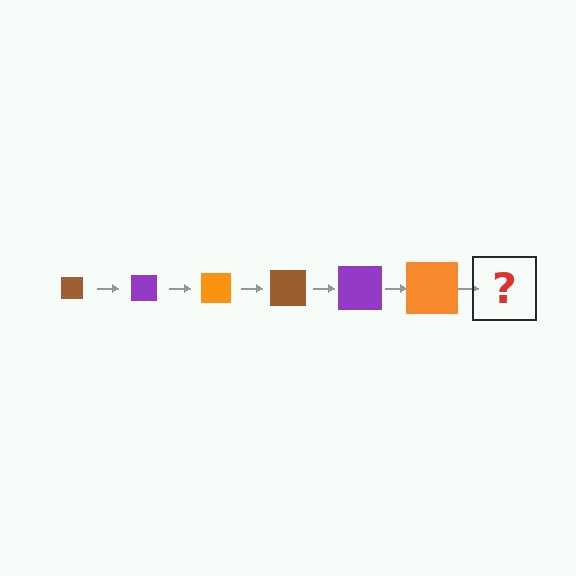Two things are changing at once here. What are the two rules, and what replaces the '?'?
The two rules are that the square grows larger each step and the color cycles through brown, purple, and orange. The '?' should be a brown square, larger than the previous one.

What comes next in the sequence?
The next element should be a brown square, larger than the previous one.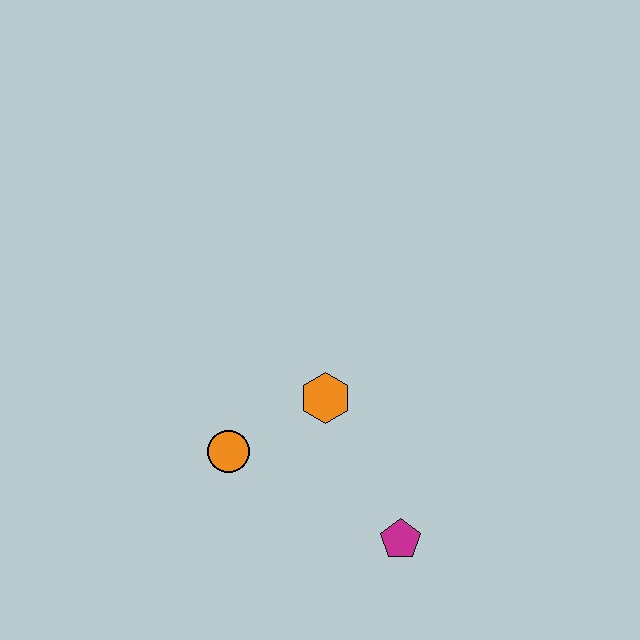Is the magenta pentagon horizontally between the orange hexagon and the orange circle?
No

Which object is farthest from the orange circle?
The magenta pentagon is farthest from the orange circle.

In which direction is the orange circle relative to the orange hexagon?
The orange circle is to the left of the orange hexagon.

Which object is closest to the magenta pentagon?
The orange hexagon is closest to the magenta pentagon.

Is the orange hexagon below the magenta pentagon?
No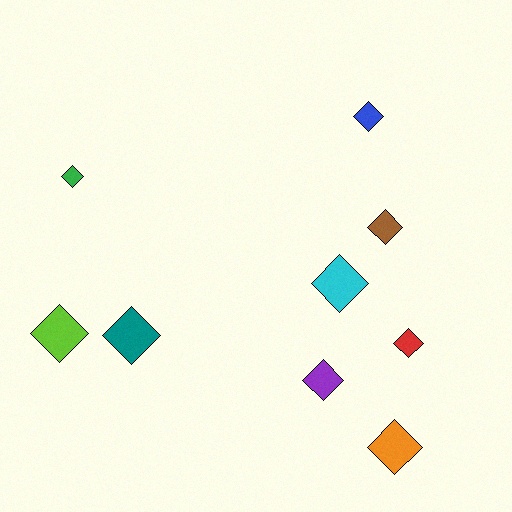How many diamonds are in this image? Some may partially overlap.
There are 9 diamonds.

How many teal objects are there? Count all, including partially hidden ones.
There is 1 teal object.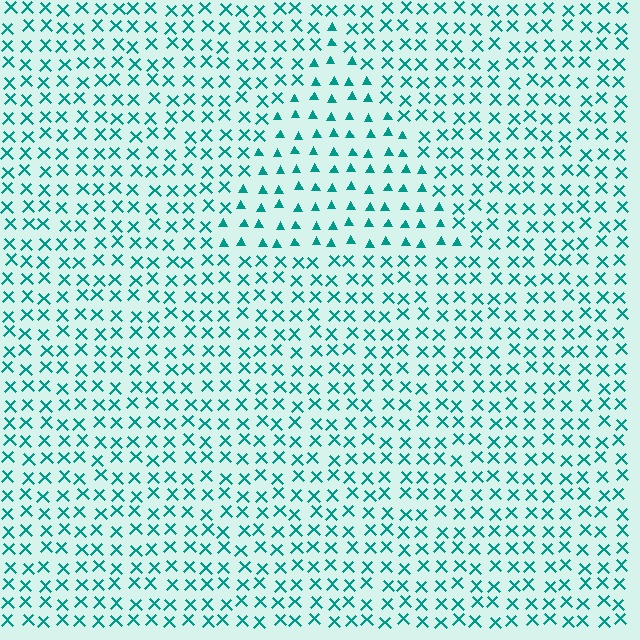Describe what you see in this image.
The image is filled with small teal elements arranged in a uniform grid. A triangle-shaped region contains triangles, while the surrounding area contains X marks. The boundary is defined purely by the change in element shape.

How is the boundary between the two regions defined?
The boundary is defined by a change in element shape: triangles inside vs. X marks outside. All elements share the same color and spacing.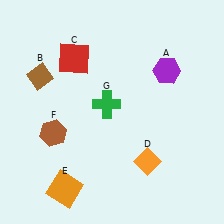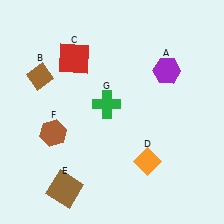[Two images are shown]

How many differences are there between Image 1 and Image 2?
There is 1 difference between the two images.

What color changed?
The square (E) changed from orange in Image 1 to brown in Image 2.